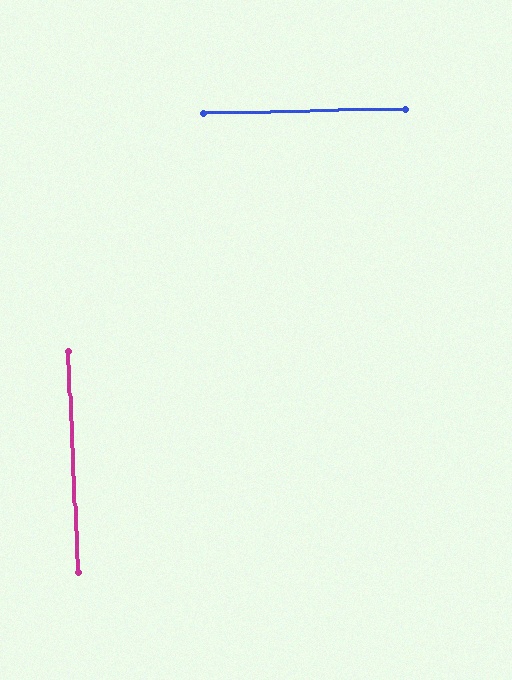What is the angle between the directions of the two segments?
Approximately 89 degrees.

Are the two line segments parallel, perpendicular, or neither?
Perpendicular — they meet at approximately 89°.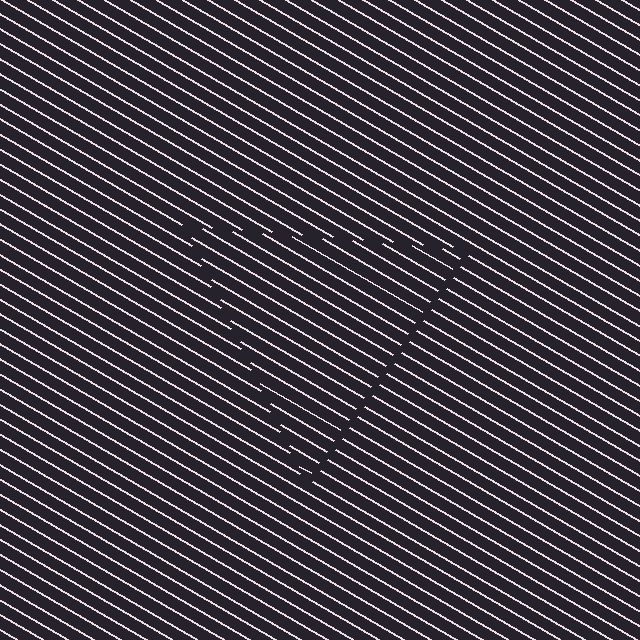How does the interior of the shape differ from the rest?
The interior of the shape contains the same grating, shifted by half a period — the contour is defined by the phase discontinuity where line-ends from the inner and outer gratings abut.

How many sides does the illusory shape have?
3 sides — the line-ends trace a triangle.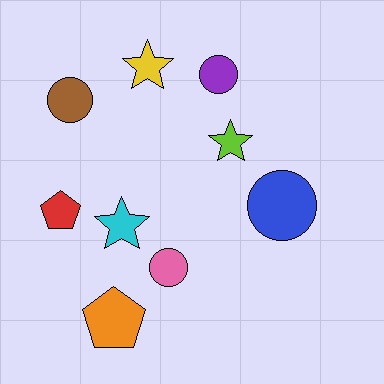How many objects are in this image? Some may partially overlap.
There are 9 objects.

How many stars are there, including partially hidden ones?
There are 3 stars.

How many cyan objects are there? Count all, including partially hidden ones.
There is 1 cyan object.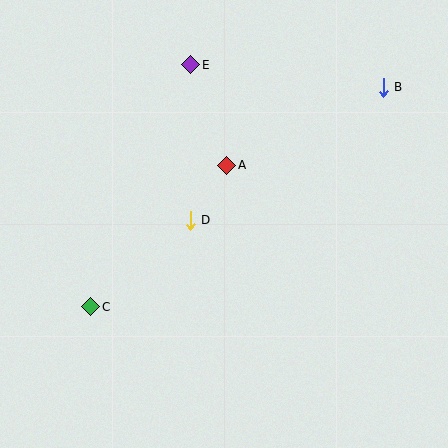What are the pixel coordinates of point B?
Point B is at (383, 87).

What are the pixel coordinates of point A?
Point A is at (227, 165).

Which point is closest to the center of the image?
Point D at (190, 220) is closest to the center.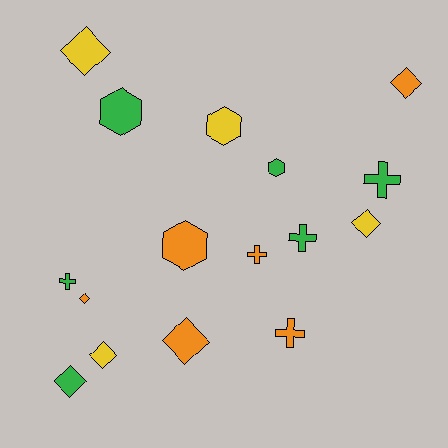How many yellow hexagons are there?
There is 1 yellow hexagon.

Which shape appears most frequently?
Diamond, with 7 objects.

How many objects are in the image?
There are 16 objects.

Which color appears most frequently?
Green, with 6 objects.